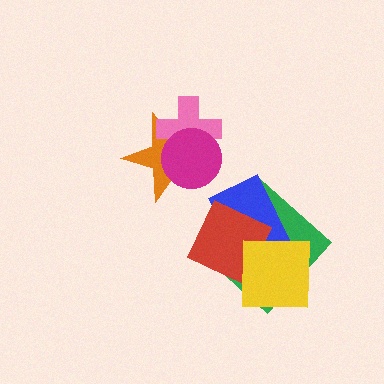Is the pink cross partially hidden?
Yes, it is partially covered by another shape.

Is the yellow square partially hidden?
No, no other shape covers it.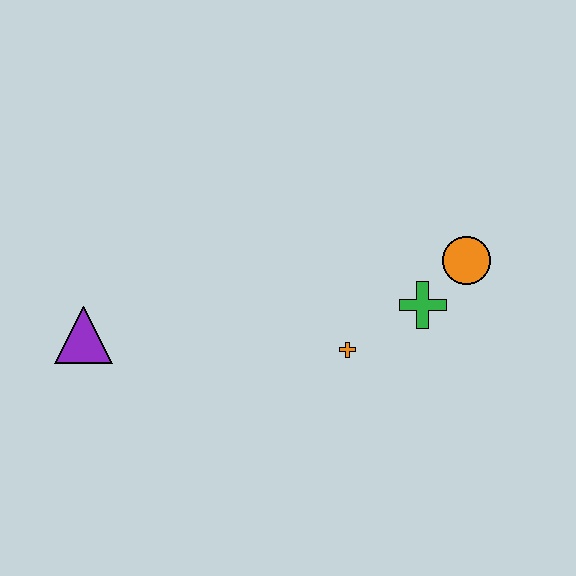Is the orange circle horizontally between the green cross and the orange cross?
No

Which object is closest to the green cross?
The orange circle is closest to the green cross.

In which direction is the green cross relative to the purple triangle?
The green cross is to the right of the purple triangle.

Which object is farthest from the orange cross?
The purple triangle is farthest from the orange cross.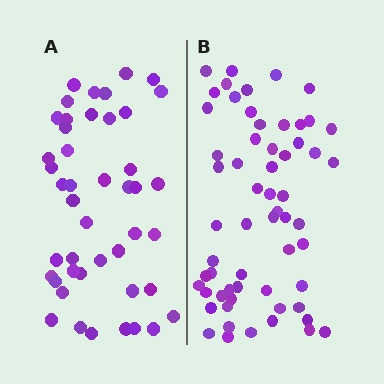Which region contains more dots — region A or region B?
Region B (the right region) has more dots.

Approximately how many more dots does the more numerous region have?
Region B has approximately 15 more dots than region A.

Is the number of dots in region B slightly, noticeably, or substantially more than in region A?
Region B has noticeably more, but not dramatically so. The ratio is roughly 1.3 to 1.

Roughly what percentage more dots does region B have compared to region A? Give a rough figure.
About 35% more.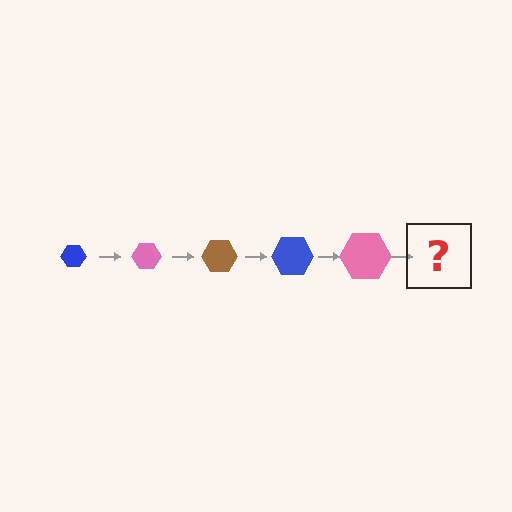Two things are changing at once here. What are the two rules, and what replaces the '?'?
The two rules are that the hexagon grows larger each step and the color cycles through blue, pink, and brown. The '?' should be a brown hexagon, larger than the previous one.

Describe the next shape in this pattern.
It should be a brown hexagon, larger than the previous one.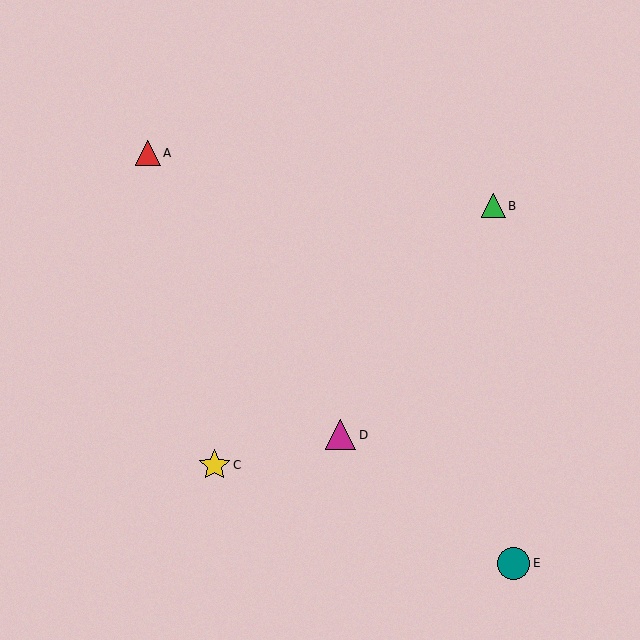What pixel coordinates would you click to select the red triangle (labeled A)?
Click at (148, 153) to select the red triangle A.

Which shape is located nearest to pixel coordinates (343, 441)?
The magenta triangle (labeled D) at (341, 435) is nearest to that location.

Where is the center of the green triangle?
The center of the green triangle is at (493, 206).